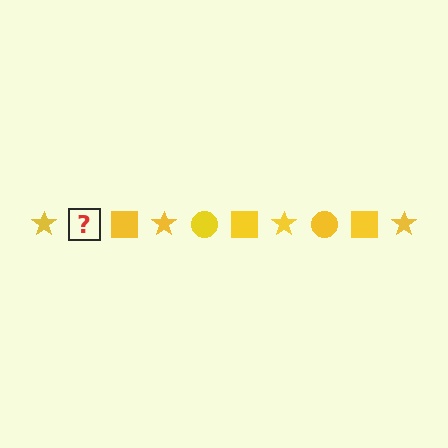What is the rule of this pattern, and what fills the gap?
The rule is that the pattern cycles through star, circle, square shapes in yellow. The gap should be filled with a yellow circle.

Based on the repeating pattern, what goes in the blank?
The blank should be a yellow circle.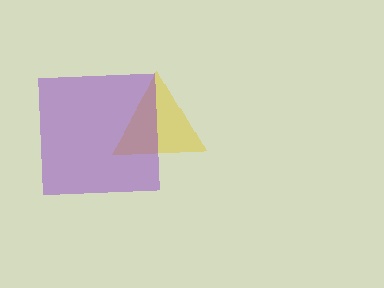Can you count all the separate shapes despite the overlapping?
Yes, there are 2 separate shapes.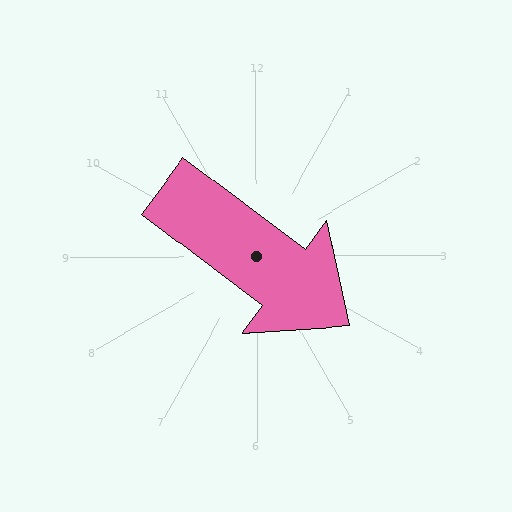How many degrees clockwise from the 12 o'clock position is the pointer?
Approximately 127 degrees.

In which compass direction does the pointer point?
Southeast.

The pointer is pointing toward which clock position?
Roughly 4 o'clock.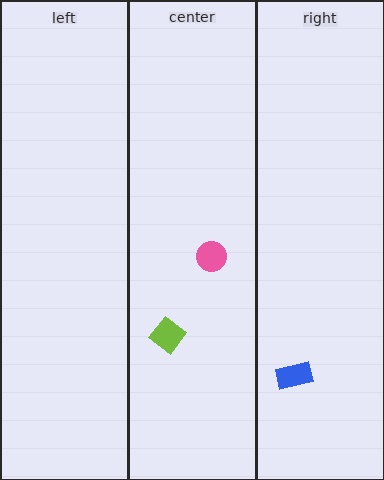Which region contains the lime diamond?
The center region.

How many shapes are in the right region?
1.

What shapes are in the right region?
The blue rectangle.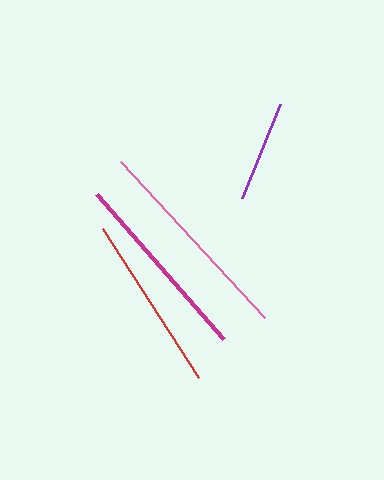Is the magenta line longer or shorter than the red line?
The magenta line is longer than the red line.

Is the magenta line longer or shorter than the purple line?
The magenta line is longer than the purple line.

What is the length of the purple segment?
The purple segment is approximately 102 pixels long.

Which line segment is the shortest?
The purple line is the shortest at approximately 102 pixels.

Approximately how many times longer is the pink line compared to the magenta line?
The pink line is approximately 1.1 times the length of the magenta line.